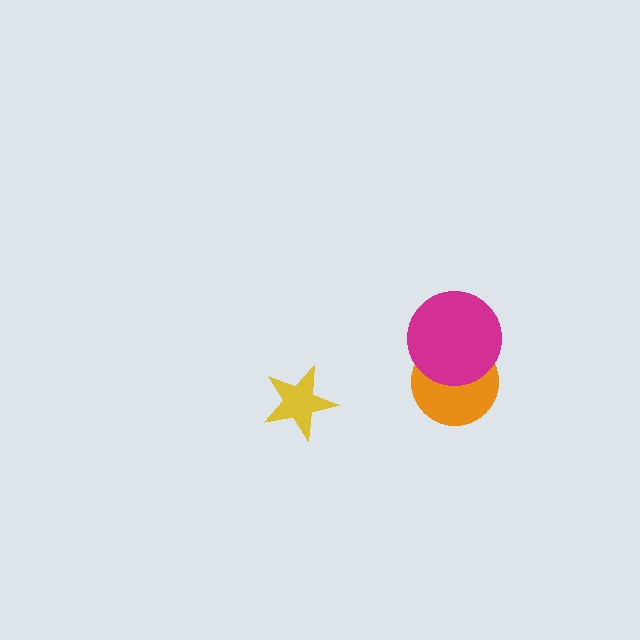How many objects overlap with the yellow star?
0 objects overlap with the yellow star.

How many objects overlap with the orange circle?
1 object overlaps with the orange circle.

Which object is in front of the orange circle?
The magenta circle is in front of the orange circle.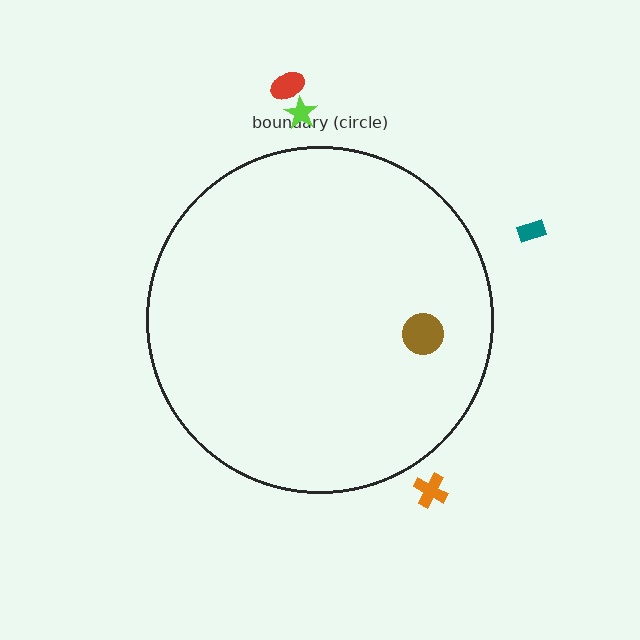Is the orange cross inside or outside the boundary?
Outside.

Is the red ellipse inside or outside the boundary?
Outside.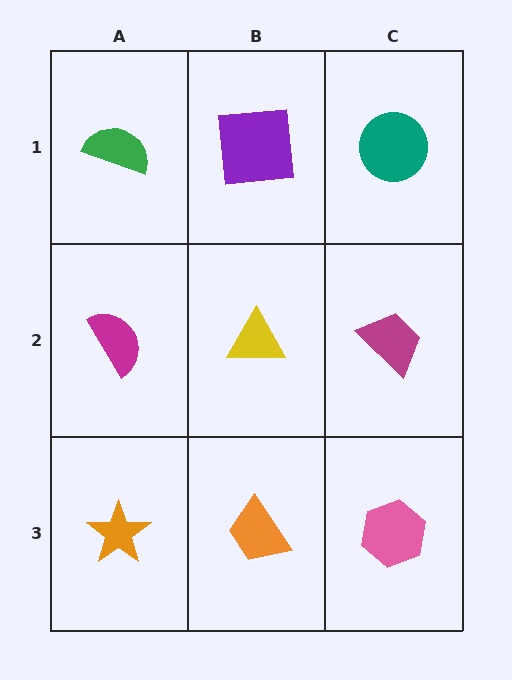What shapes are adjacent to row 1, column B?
A yellow triangle (row 2, column B), a green semicircle (row 1, column A), a teal circle (row 1, column C).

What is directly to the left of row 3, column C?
An orange trapezoid.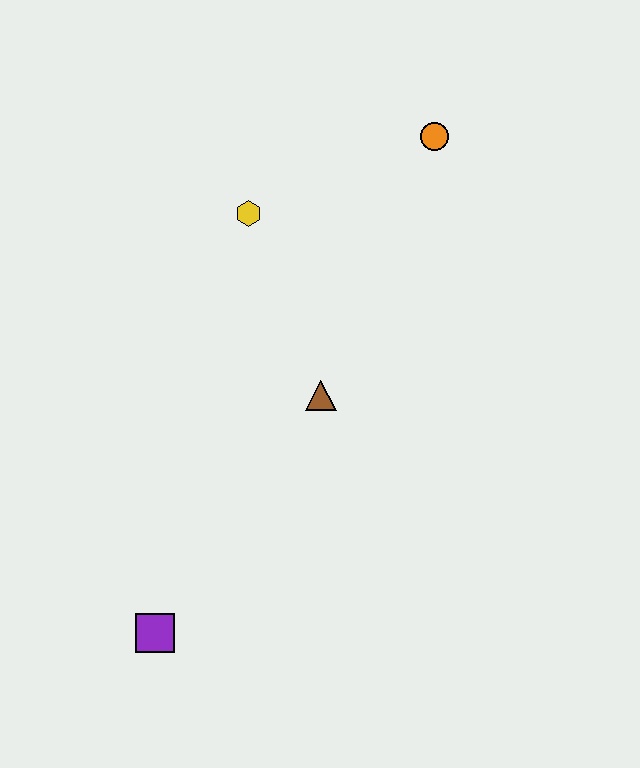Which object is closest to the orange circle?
The yellow hexagon is closest to the orange circle.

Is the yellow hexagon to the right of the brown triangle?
No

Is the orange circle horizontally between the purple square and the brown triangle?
No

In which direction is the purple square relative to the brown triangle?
The purple square is below the brown triangle.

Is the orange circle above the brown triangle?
Yes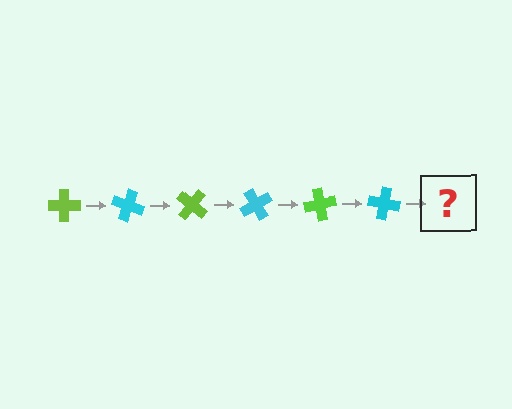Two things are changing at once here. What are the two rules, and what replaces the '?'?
The two rules are that it rotates 20 degrees each step and the color cycles through lime and cyan. The '?' should be a lime cross, rotated 120 degrees from the start.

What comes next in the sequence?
The next element should be a lime cross, rotated 120 degrees from the start.